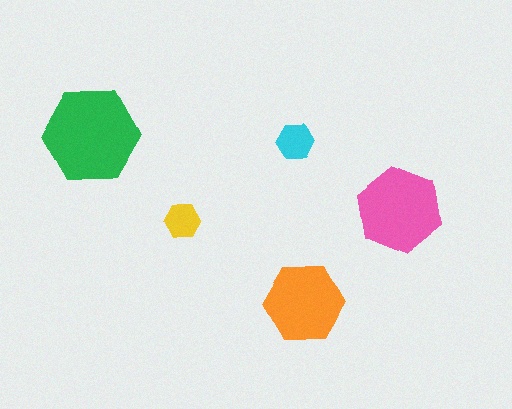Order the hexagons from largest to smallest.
the green one, the pink one, the orange one, the cyan one, the yellow one.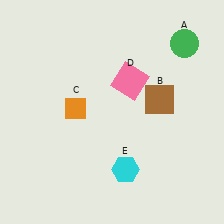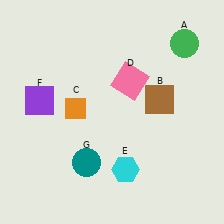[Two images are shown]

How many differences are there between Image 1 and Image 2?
There are 2 differences between the two images.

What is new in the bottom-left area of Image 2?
A teal circle (G) was added in the bottom-left area of Image 2.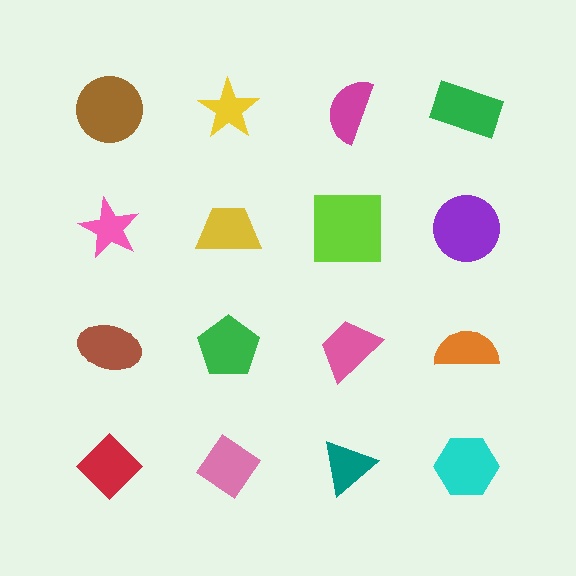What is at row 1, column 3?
A magenta semicircle.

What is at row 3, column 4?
An orange semicircle.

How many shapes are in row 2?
4 shapes.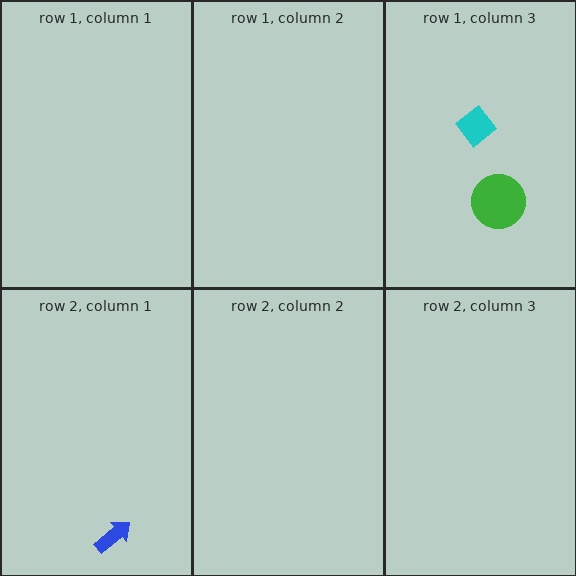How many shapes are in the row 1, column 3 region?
2.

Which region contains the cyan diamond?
The row 1, column 3 region.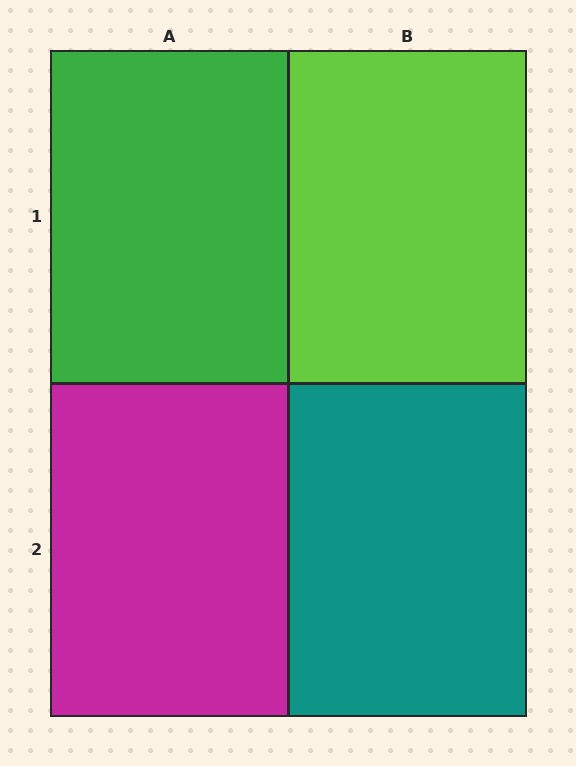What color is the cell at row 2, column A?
Magenta.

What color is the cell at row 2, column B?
Teal.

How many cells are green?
1 cell is green.